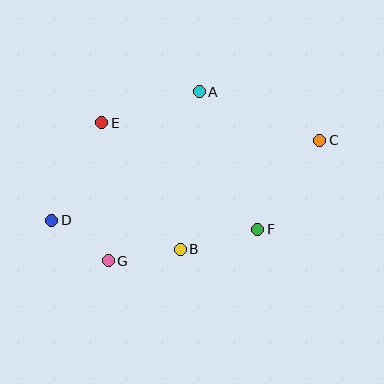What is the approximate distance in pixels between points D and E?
The distance between D and E is approximately 109 pixels.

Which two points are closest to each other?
Points D and G are closest to each other.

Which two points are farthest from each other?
Points C and D are farthest from each other.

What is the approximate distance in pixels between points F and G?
The distance between F and G is approximately 153 pixels.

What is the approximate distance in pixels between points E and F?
The distance between E and F is approximately 189 pixels.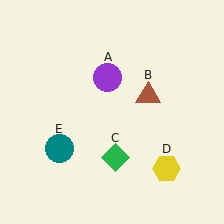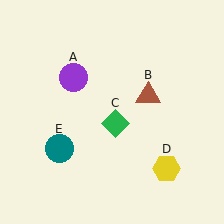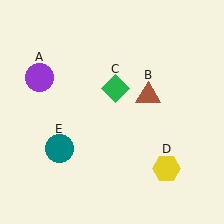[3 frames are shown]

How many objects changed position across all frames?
2 objects changed position: purple circle (object A), green diamond (object C).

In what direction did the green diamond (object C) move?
The green diamond (object C) moved up.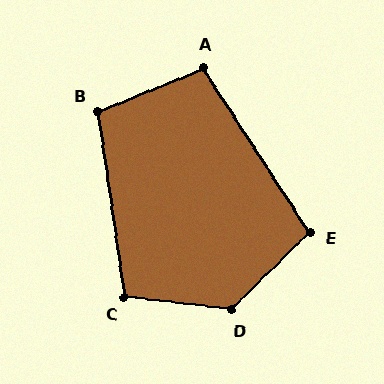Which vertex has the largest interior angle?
D, at approximately 128 degrees.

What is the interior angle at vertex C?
Approximately 105 degrees (obtuse).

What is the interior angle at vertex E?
Approximately 102 degrees (obtuse).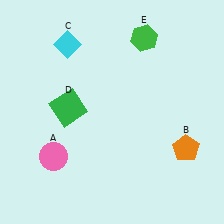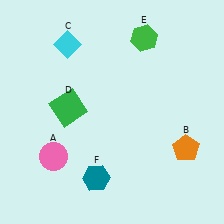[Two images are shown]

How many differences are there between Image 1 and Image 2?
There is 1 difference between the two images.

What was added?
A teal hexagon (F) was added in Image 2.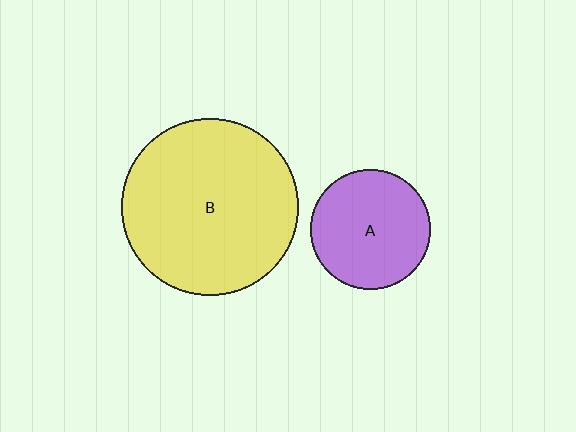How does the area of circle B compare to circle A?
Approximately 2.2 times.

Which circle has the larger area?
Circle B (yellow).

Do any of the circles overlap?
No, none of the circles overlap.